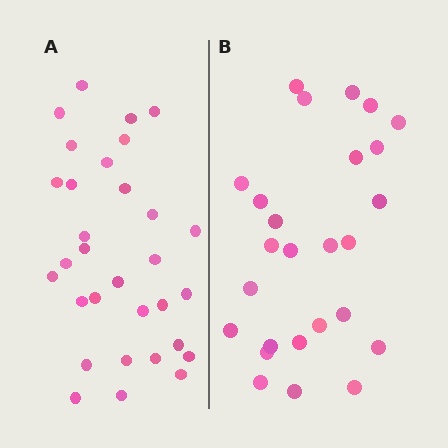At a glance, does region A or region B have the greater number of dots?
Region A (the left region) has more dots.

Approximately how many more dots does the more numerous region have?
Region A has about 5 more dots than region B.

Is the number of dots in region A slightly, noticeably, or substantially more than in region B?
Region A has only slightly more — the two regions are fairly close. The ratio is roughly 1.2 to 1.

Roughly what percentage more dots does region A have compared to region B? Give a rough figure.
About 20% more.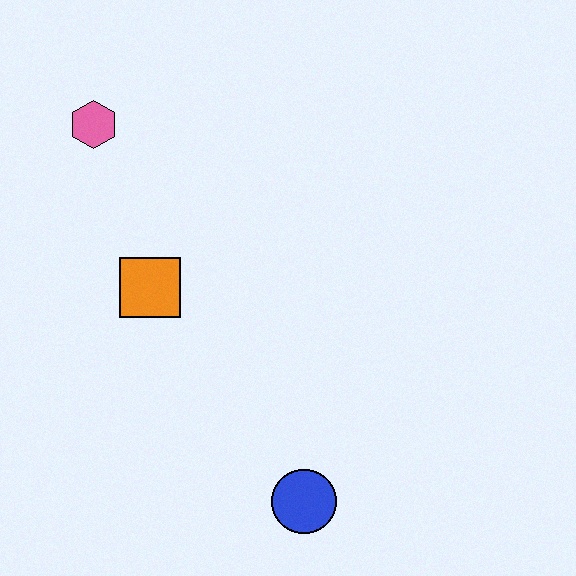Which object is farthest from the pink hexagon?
The blue circle is farthest from the pink hexagon.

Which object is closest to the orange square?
The pink hexagon is closest to the orange square.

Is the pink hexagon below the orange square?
No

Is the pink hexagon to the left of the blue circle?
Yes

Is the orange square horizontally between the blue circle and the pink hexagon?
Yes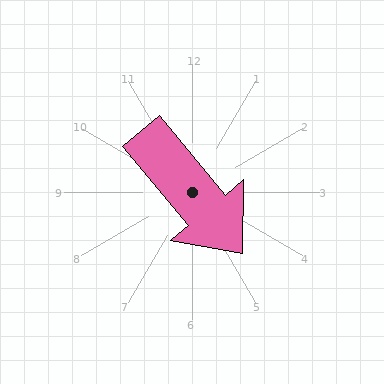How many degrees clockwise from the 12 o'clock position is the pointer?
Approximately 140 degrees.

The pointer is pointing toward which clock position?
Roughly 5 o'clock.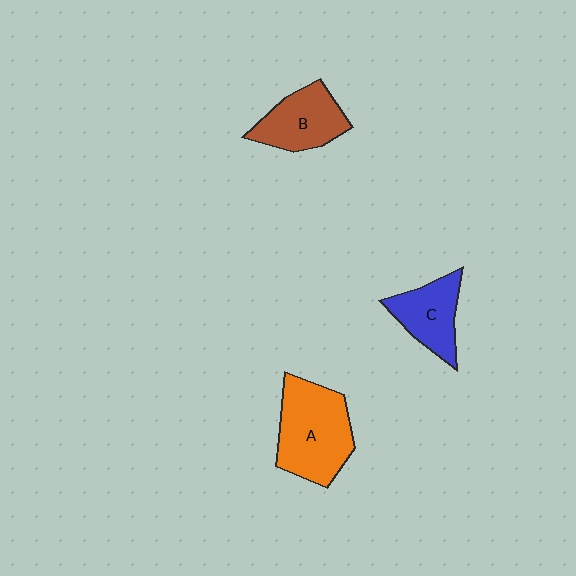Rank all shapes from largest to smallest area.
From largest to smallest: A (orange), B (brown), C (blue).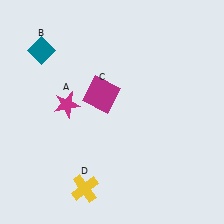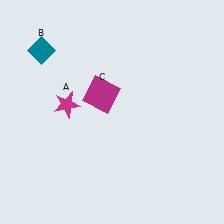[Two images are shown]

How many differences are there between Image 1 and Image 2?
There is 1 difference between the two images.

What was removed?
The yellow cross (D) was removed in Image 2.